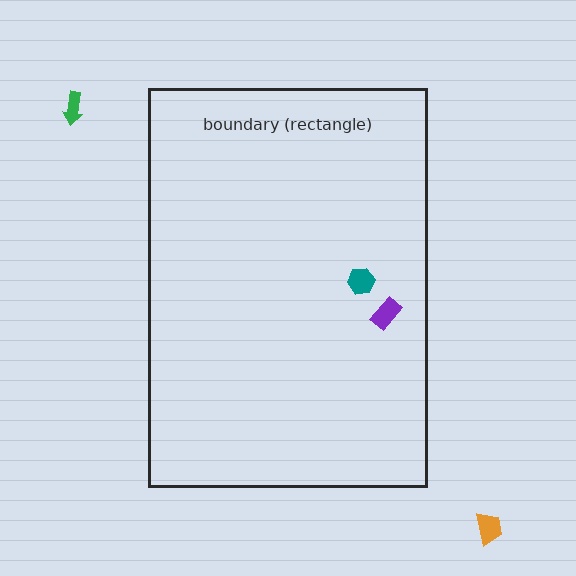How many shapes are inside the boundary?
2 inside, 2 outside.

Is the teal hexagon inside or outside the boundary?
Inside.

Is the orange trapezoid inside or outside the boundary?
Outside.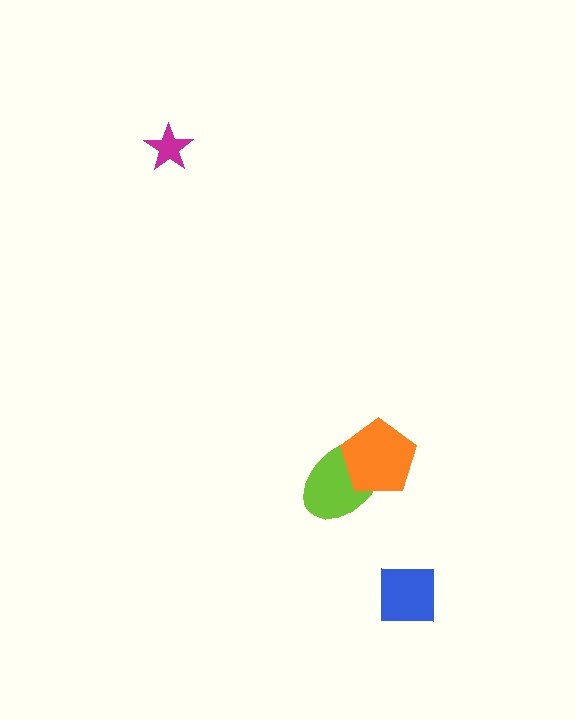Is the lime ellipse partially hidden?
Yes, it is partially covered by another shape.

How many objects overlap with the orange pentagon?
1 object overlaps with the orange pentagon.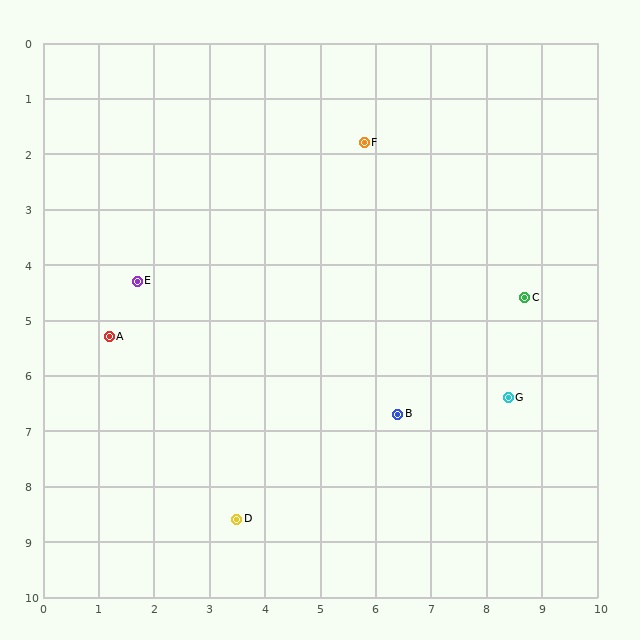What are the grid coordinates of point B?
Point B is at approximately (6.4, 6.7).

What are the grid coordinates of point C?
Point C is at approximately (8.7, 4.6).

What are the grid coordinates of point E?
Point E is at approximately (1.7, 4.3).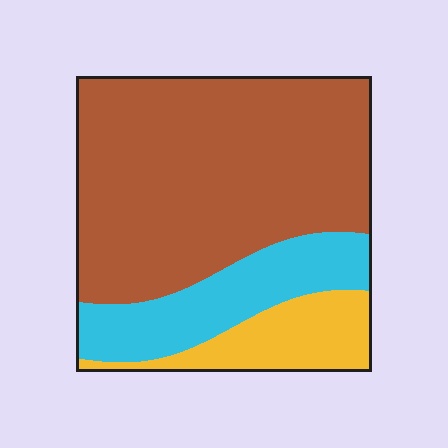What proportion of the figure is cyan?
Cyan takes up between a sixth and a third of the figure.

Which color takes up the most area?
Brown, at roughly 65%.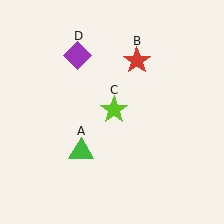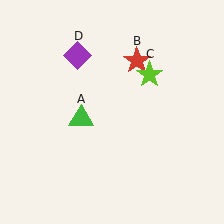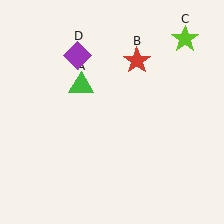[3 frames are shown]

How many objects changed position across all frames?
2 objects changed position: green triangle (object A), lime star (object C).